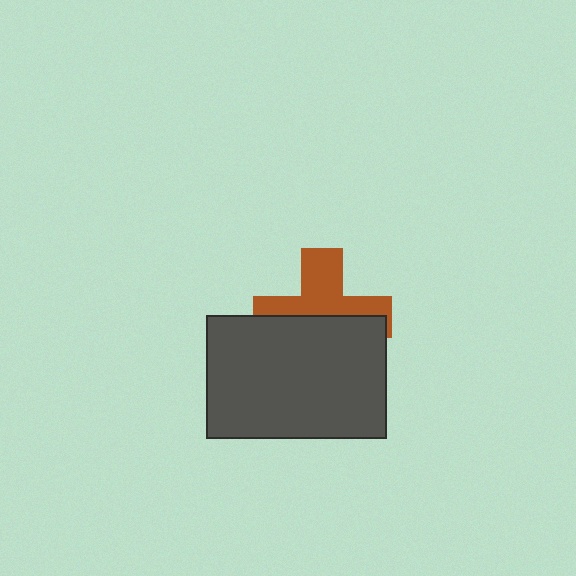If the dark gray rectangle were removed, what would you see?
You would see the complete brown cross.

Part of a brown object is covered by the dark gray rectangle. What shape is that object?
It is a cross.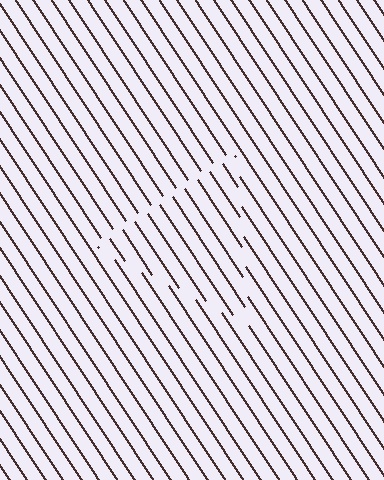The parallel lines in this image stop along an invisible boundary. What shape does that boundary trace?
An illusory triangle. The interior of the shape contains the same grating, shifted by half a period — the contour is defined by the phase discontinuity where line-ends from the inner and outer gratings abut.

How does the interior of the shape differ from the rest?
The interior of the shape contains the same grating, shifted by half a period — the contour is defined by the phase discontinuity where line-ends from the inner and outer gratings abut.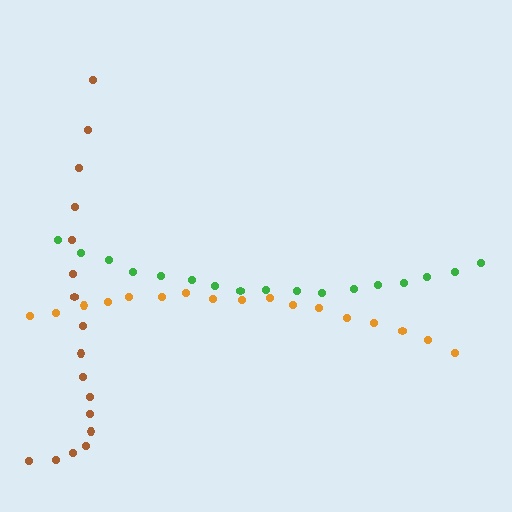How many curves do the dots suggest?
There are 3 distinct paths.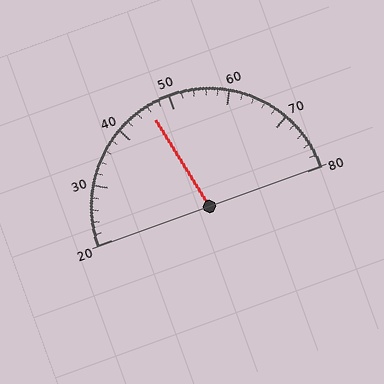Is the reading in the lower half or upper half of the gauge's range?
The reading is in the lower half of the range (20 to 80).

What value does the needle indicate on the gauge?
The needle indicates approximately 46.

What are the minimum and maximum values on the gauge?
The gauge ranges from 20 to 80.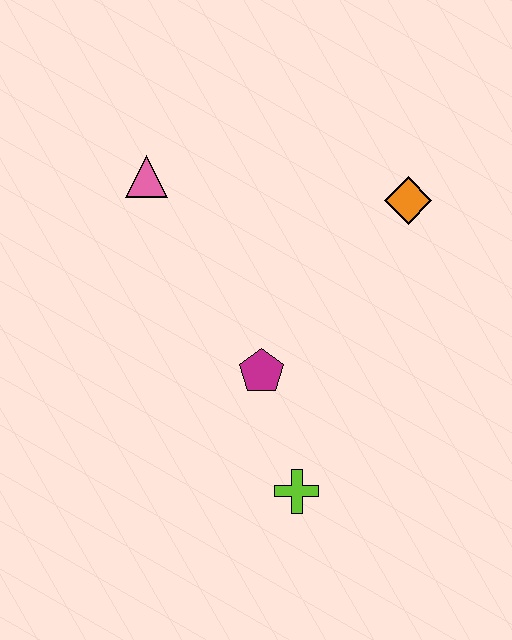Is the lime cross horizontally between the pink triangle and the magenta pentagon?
No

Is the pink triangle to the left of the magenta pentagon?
Yes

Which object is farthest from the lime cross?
The pink triangle is farthest from the lime cross.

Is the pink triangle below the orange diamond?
No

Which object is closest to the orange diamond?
The magenta pentagon is closest to the orange diamond.